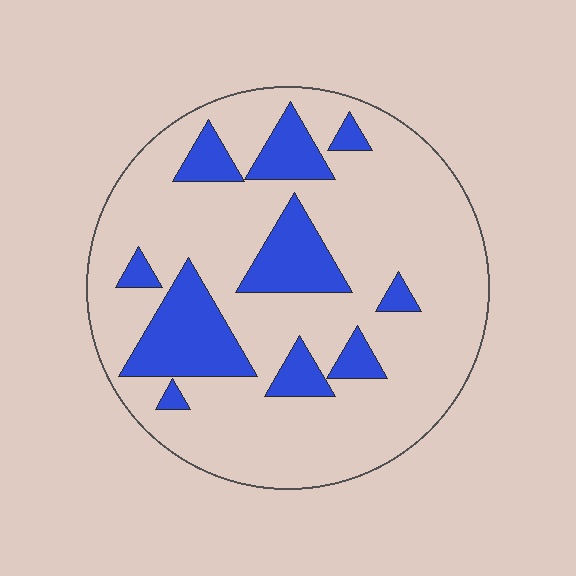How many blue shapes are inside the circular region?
10.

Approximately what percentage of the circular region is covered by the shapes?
Approximately 20%.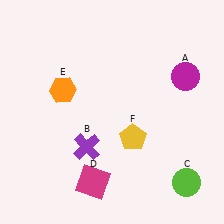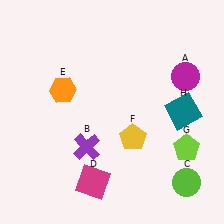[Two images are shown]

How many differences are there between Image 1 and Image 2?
There are 2 differences between the two images.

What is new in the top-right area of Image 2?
A teal square (H) was added in the top-right area of Image 2.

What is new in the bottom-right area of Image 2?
A lime pentagon (G) was added in the bottom-right area of Image 2.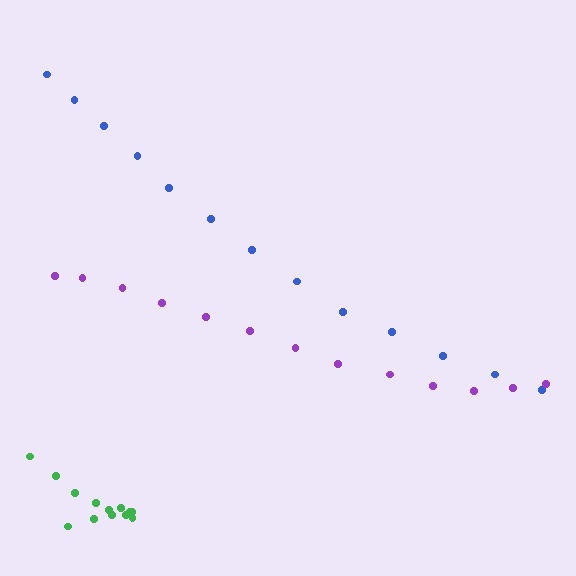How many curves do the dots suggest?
There are 3 distinct paths.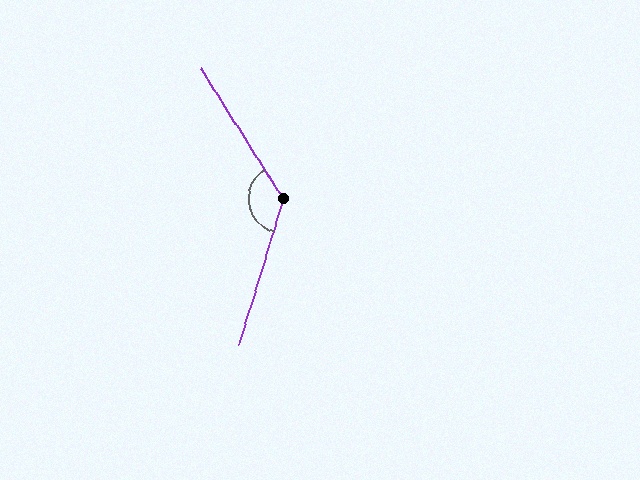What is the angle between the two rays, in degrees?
Approximately 130 degrees.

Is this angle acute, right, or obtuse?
It is obtuse.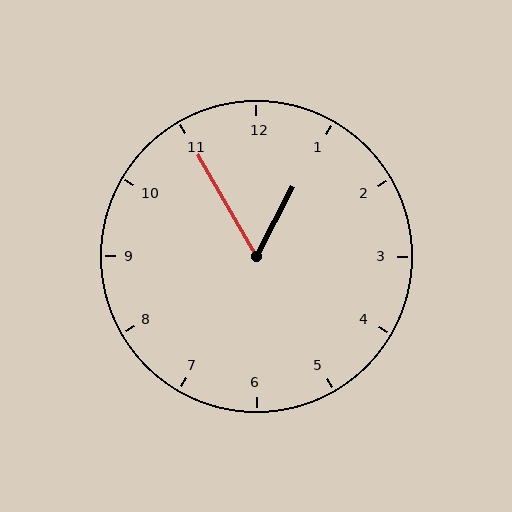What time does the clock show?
12:55.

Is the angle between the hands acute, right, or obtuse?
It is acute.